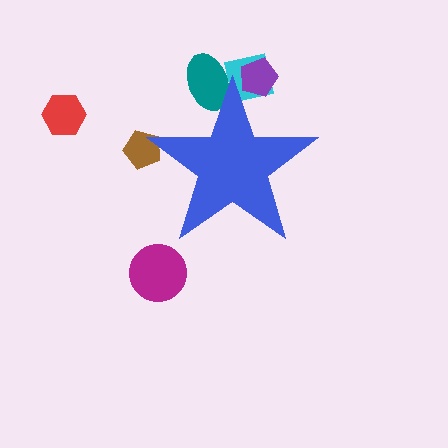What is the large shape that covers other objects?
A blue star.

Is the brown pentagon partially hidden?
Yes, the brown pentagon is partially hidden behind the blue star.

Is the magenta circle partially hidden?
No, the magenta circle is fully visible.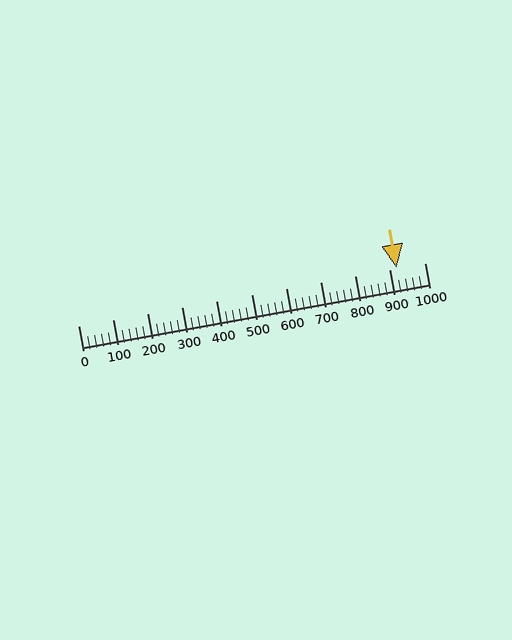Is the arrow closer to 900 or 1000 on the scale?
The arrow is closer to 900.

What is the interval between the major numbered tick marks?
The major tick marks are spaced 100 units apart.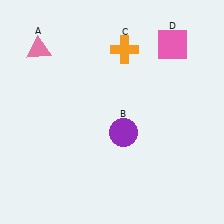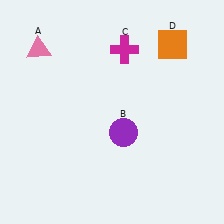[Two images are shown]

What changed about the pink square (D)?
In Image 1, D is pink. In Image 2, it changed to orange.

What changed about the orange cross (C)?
In Image 1, C is orange. In Image 2, it changed to magenta.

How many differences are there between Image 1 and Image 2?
There are 2 differences between the two images.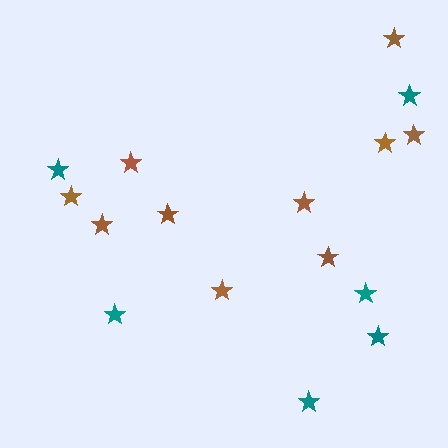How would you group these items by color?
There are 2 groups: one group of teal stars (6) and one group of brown stars (10).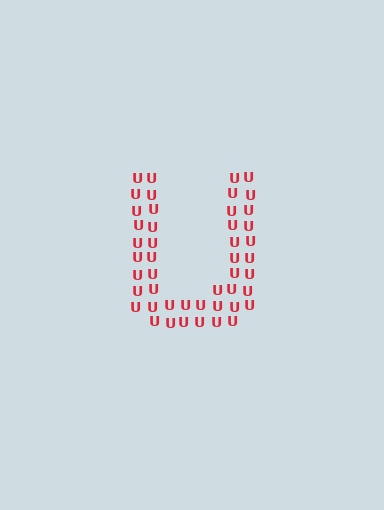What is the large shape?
The large shape is the letter U.